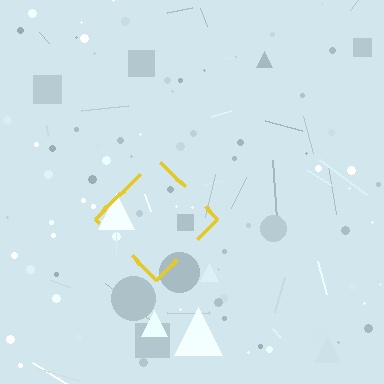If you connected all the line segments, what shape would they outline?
They would outline a diamond.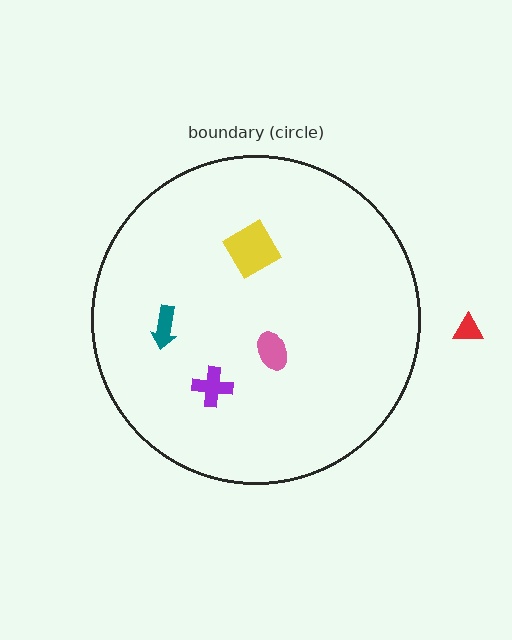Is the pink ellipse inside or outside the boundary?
Inside.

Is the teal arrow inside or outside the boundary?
Inside.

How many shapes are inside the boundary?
4 inside, 1 outside.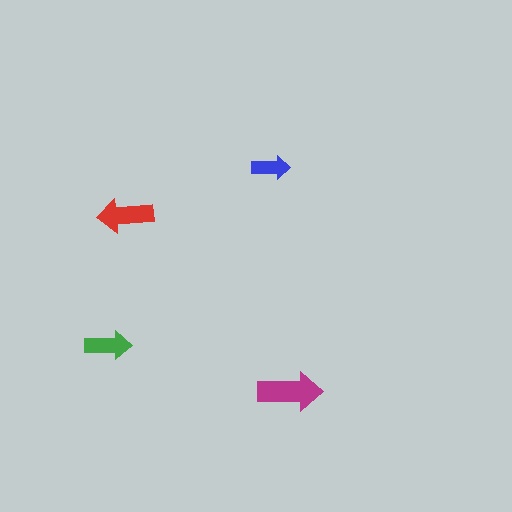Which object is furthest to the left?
The green arrow is leftmost.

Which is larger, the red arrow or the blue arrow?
The red one.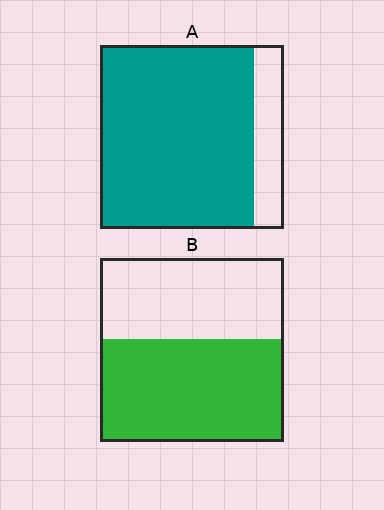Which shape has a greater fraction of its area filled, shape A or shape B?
Shape A.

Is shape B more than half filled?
Yes.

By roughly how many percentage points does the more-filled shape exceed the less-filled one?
By roughly 30 percentage points (A over B).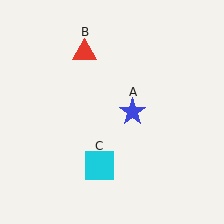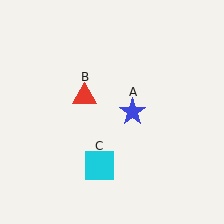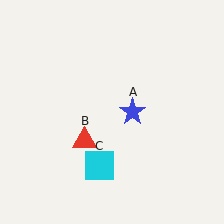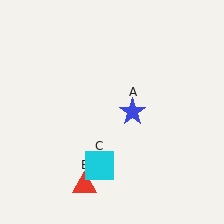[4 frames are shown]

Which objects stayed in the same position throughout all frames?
Blue star (object A) and cyan square (object C) remained stationary.